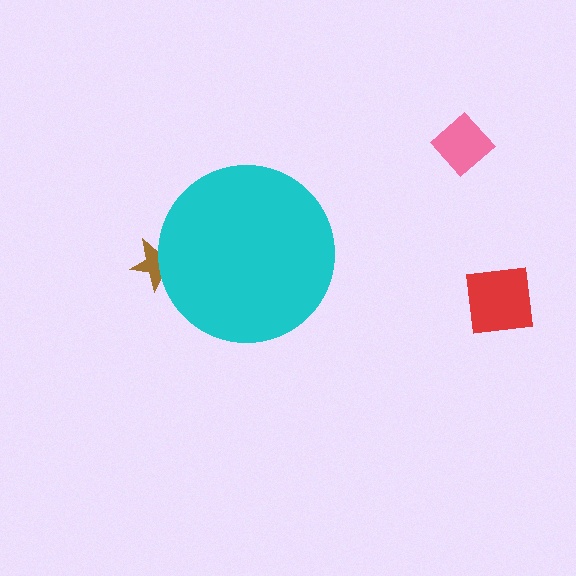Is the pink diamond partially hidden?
No, the pink diamond is fully visible.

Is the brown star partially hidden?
Yes, the brown star is partially hidden behind the cyan circle.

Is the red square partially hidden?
No, the red square is fully visible.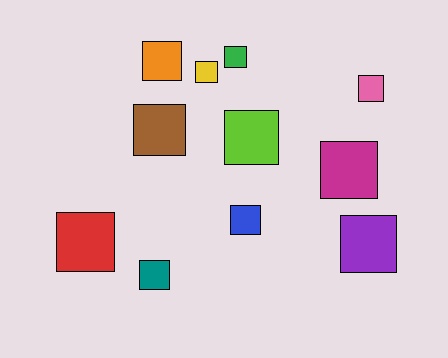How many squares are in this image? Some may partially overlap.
There are 11 squares.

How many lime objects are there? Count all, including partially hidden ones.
There is 1 lime object.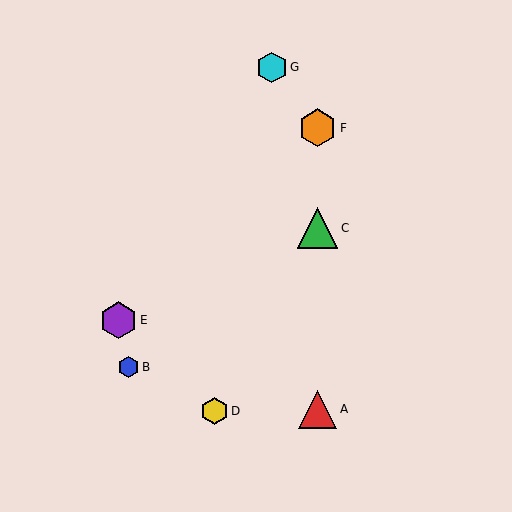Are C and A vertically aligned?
Yes, both are at x≈318.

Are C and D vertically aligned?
No, C is at x≈318 and D is at x≈214.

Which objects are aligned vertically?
Objects A, C, F are aligned vertically.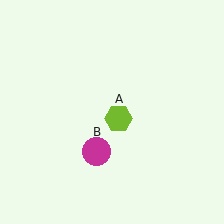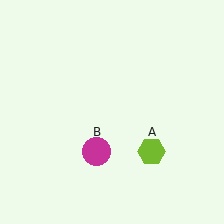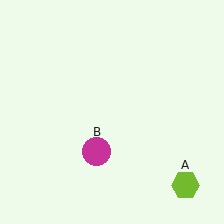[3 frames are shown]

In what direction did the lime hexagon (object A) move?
The lime hexagon (object A) moved down and to the right.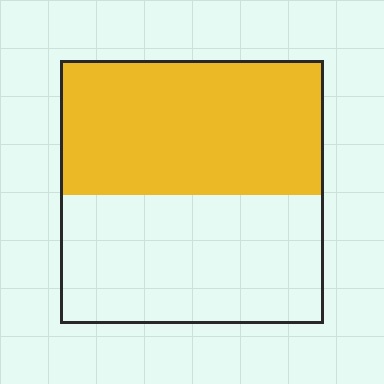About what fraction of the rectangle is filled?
About one half (1/2).